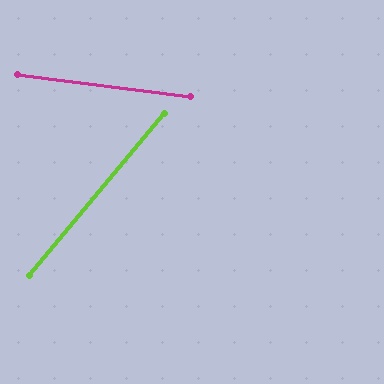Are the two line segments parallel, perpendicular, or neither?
Neither parallel nor perpendicular — they differ by about 58°.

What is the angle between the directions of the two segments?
Approximately 58 degrees.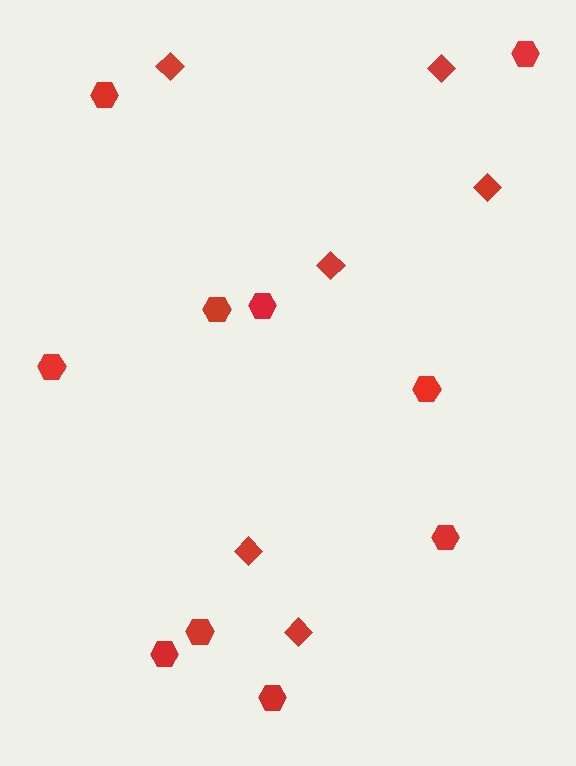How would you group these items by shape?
There are 2 groups: one group of diamonds (6) and one group of hexagons (10).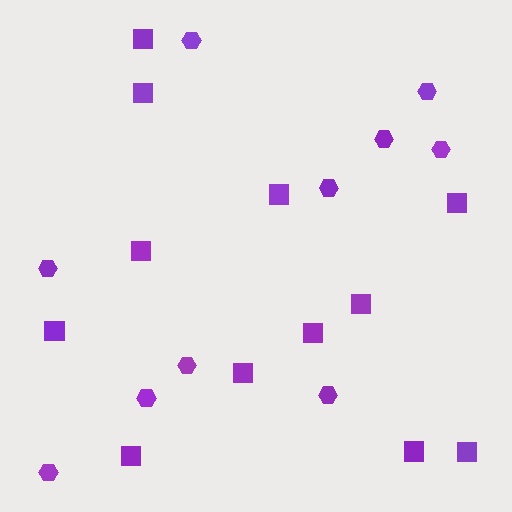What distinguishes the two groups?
There are 2 groups: one group of hexagons (10) and one group of squares (12).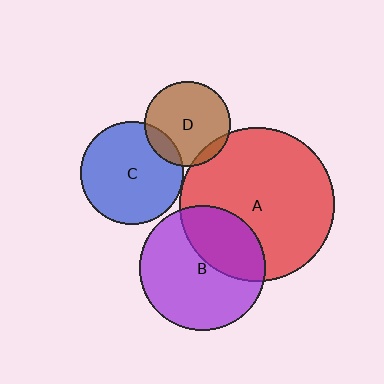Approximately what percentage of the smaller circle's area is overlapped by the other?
Approximately 10%.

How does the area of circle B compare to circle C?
Approximately 1.5 times.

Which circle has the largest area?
Circle A (red).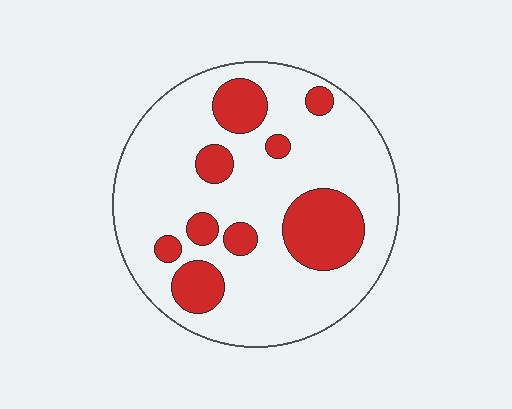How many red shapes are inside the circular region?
9.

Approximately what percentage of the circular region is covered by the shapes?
Approximately 25%.